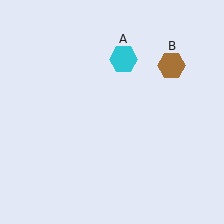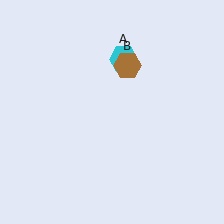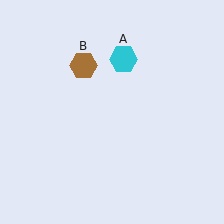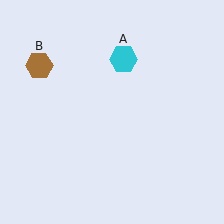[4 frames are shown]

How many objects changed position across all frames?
1 object changed position: brown hexagon (object B).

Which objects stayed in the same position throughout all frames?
Cyan hexagon (object A) remained stationary.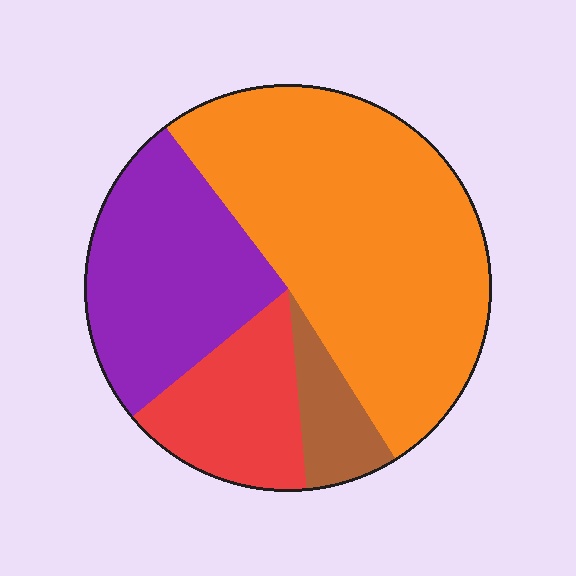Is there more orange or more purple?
Orange.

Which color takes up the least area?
Brown, at roughly 5%.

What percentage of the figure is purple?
Purple covers about 25% of the figure.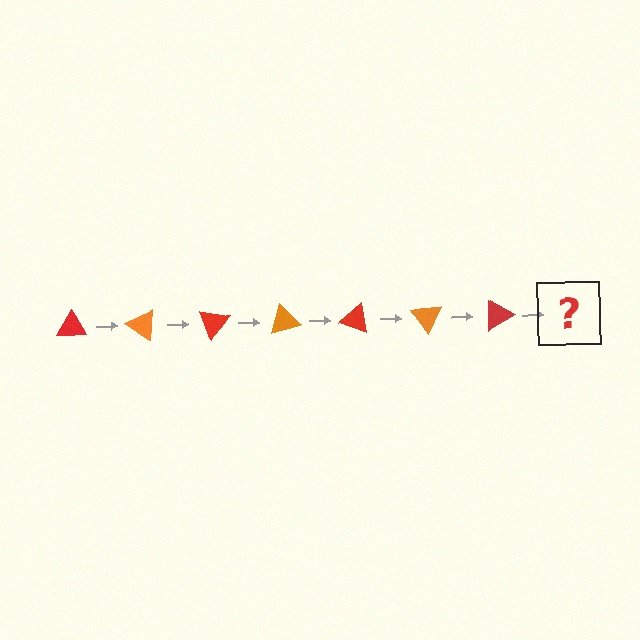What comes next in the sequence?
The next element should be an orange triangle, rotated 245 degrees from the start.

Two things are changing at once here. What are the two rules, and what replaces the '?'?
The two rules are that it rotates 35 degrees each step and the color cycles through red and orange. The '?' should be an orange triangle, rotated 245 degrees from the start.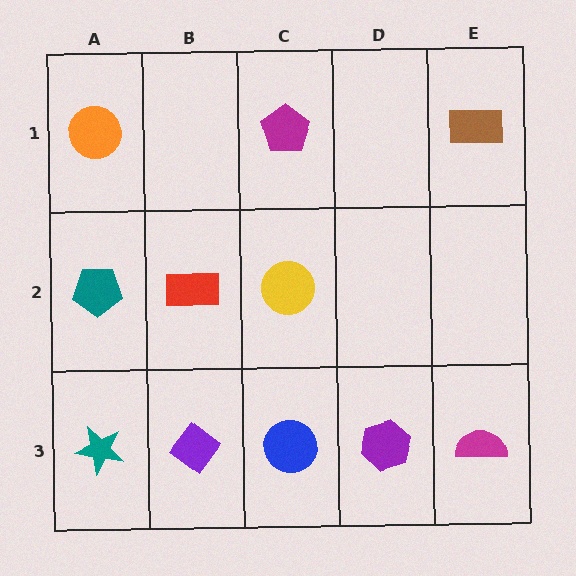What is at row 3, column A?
A teal star.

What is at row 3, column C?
A blue circle.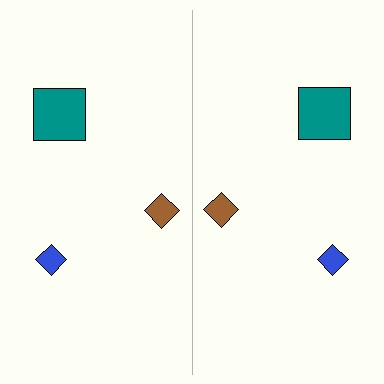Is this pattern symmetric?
Yes, this pattern has bilateral (reflection) symmetry.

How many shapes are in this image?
There are 6 shapes in this image.